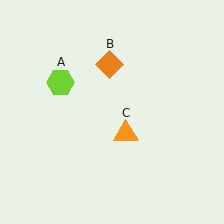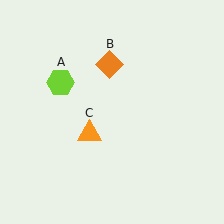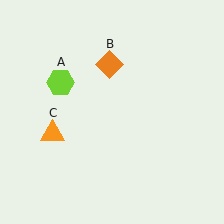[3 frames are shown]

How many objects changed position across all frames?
1 object changed position: orange triangle (object C).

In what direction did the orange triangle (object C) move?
The orange triangle (object C) moved left.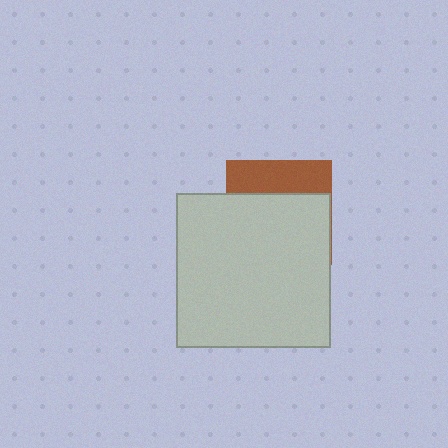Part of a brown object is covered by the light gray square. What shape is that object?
It is a square.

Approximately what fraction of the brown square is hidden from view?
Roughly 68% of the brown square is hidden behind the light gray square.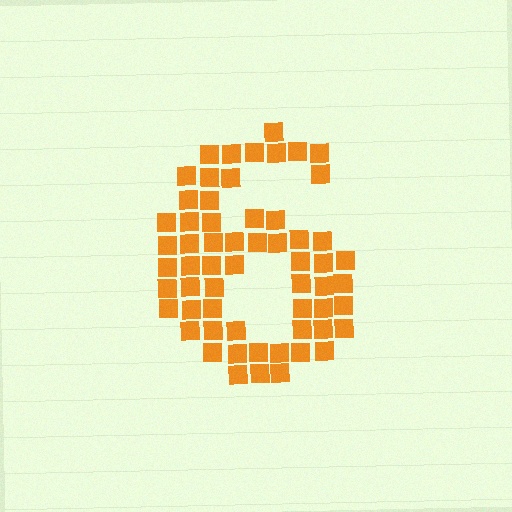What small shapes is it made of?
It is made of small squares.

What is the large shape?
The large shape is the digit 6.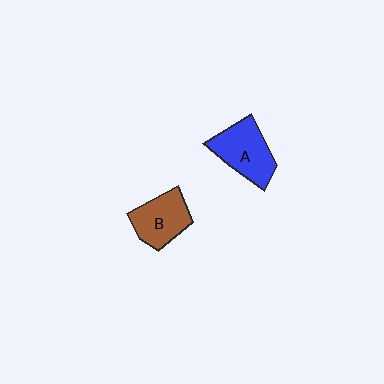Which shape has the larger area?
Shape A (blue).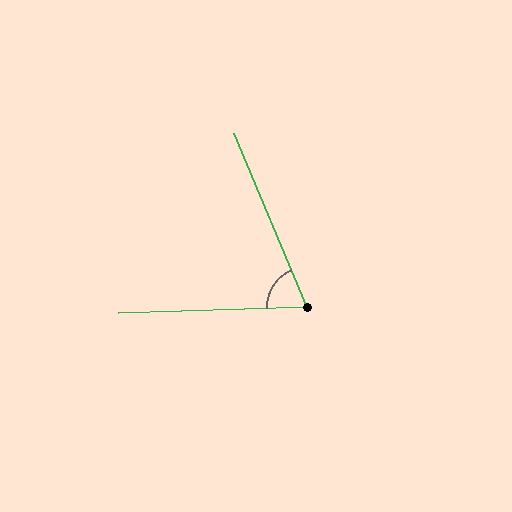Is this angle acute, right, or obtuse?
It is acute.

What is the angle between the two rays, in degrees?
Approximately 69 degrees.